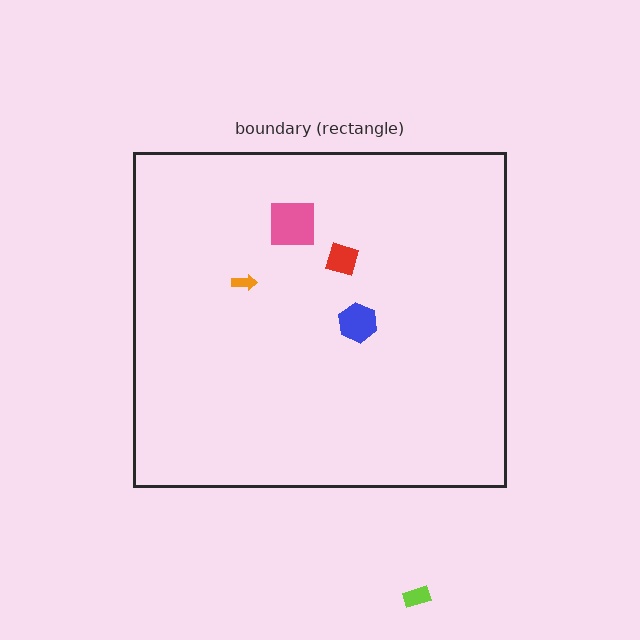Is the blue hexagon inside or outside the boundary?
Inside.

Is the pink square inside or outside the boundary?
Inside.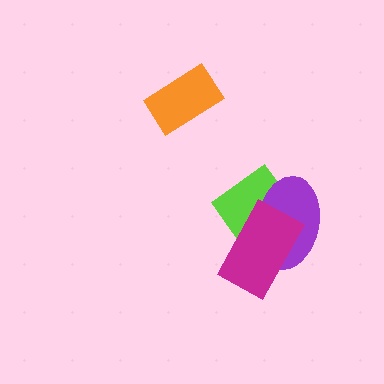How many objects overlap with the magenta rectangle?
2 objects overlap with the magenta rectangle.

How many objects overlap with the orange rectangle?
0 objects overlap with the orange rectangle.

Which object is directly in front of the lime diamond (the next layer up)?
The purple ellipse is directly in front of the lime diamond.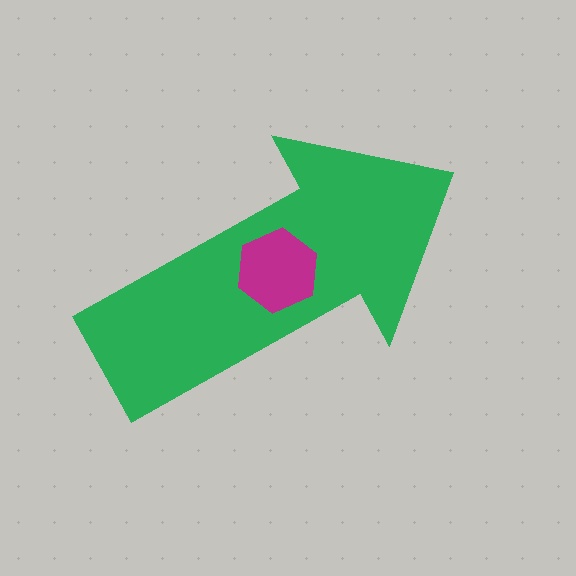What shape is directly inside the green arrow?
The magenta hexagon.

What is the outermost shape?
The green arrow.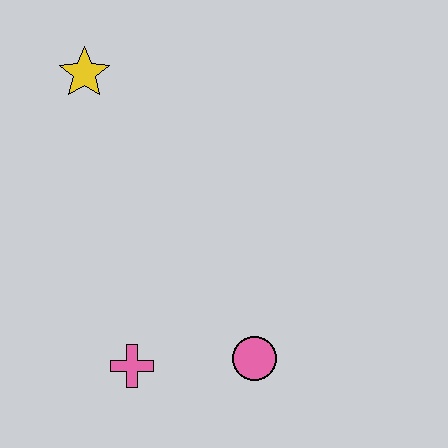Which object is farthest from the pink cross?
The yellow star is farthest from the pink cross.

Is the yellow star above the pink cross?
Yes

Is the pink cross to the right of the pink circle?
No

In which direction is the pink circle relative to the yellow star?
The pink circle is below the yellow star.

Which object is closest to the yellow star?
The pink cross is closest to the yellow star.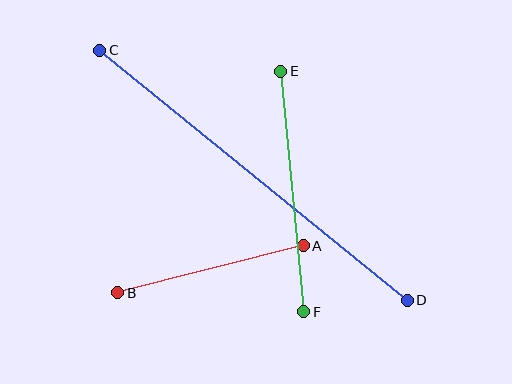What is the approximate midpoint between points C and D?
The midpoint is at approximately (253, 175) pixels.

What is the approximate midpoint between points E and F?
The midpoint is at approximately (292, 191) pixels.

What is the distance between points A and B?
The distance is approximately 191 pixels.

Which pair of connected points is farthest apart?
Points C and D are farthest apart.